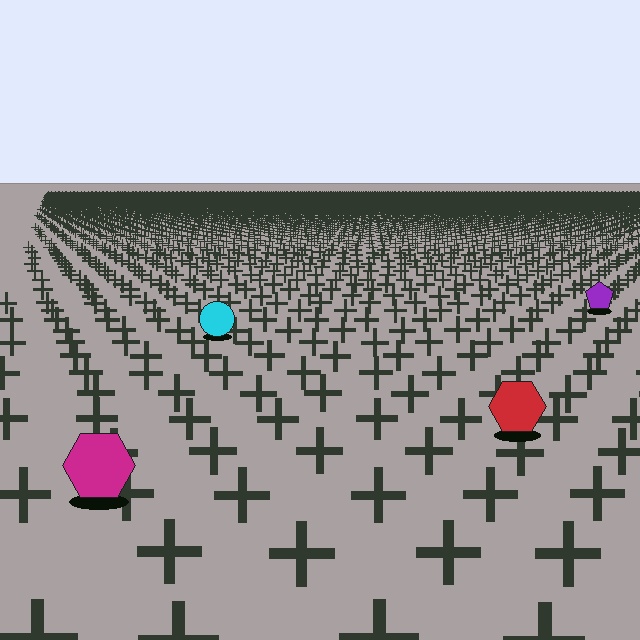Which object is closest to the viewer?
The magenta hexagon is closest. The texture marks near it are larger and more spread out.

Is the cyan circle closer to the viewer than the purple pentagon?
Yes. The cyan circle is closer — you can tell from the texture gradient: the ground texture is coarser near it.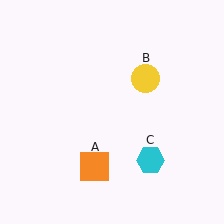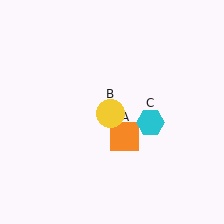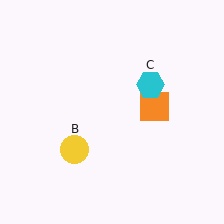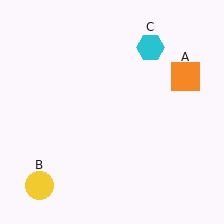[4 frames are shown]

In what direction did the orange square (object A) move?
The orange square (object A) moved up and to the right.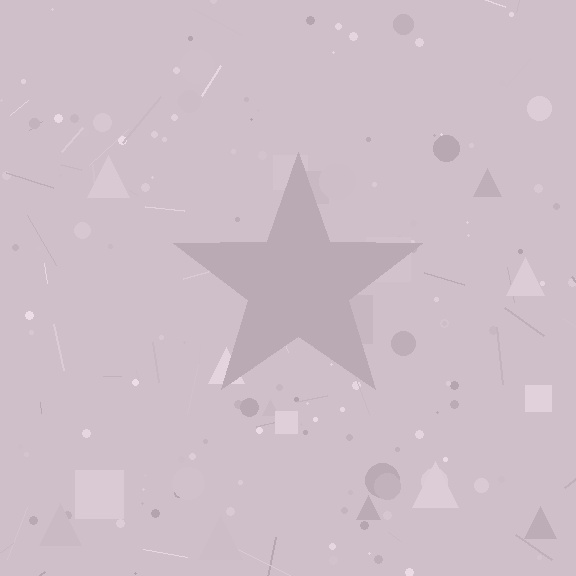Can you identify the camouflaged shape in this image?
The camouflaged shape is a star.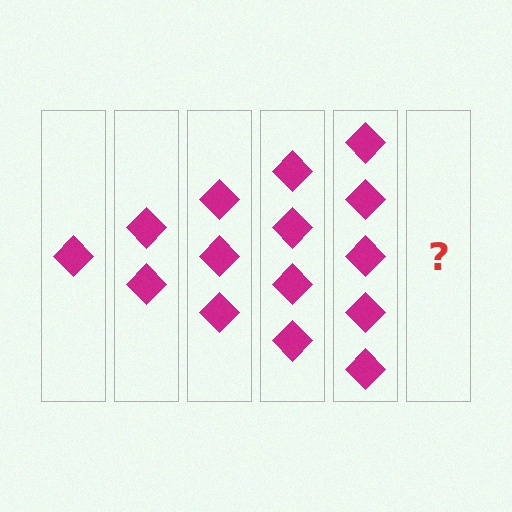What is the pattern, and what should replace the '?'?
The pattern is that each step adds one more diamond. The '?' should be 6 diamonds.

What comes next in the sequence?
The next element should be 6 diamonds.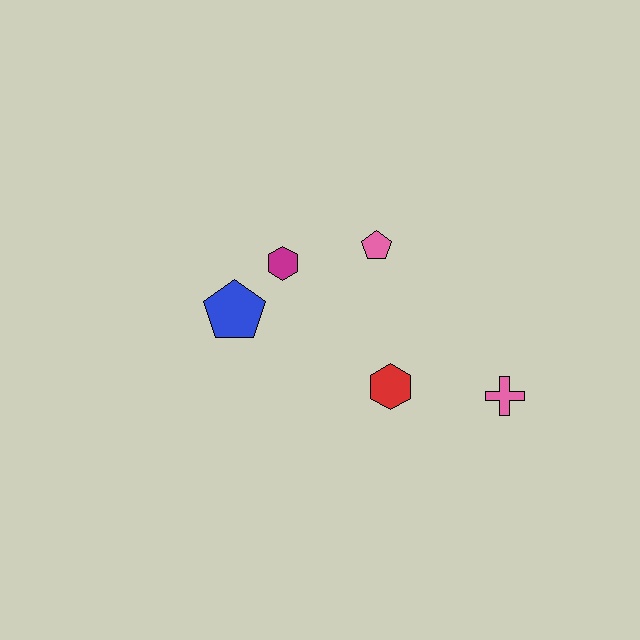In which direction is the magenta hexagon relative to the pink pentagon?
The magenta hexagon is to the left of the pink pentagon.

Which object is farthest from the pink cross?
The blue pentagon is farthest from the pink cross.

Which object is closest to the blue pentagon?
The magenta hexagon is closest to the blue pentagon.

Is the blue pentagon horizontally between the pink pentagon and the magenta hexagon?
No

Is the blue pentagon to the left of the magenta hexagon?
Yes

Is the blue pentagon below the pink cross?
No